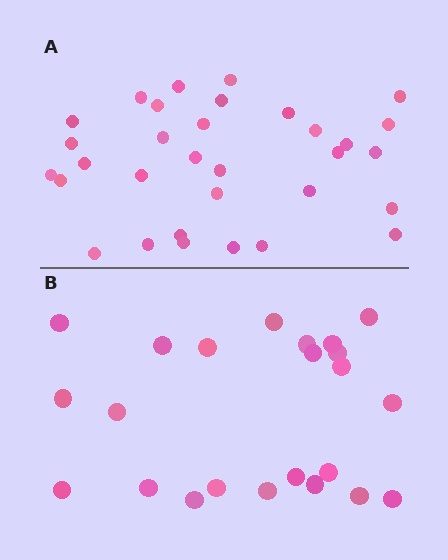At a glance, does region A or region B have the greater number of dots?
Region A (the top region) has more dots.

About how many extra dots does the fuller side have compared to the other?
Region A has roughly 8 or so more dots than region B.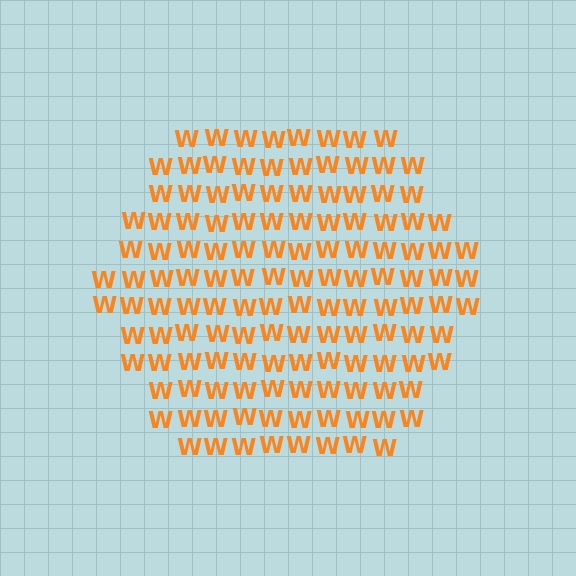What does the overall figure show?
The overall figure shows a hexagon.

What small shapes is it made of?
It is made of small letter W's.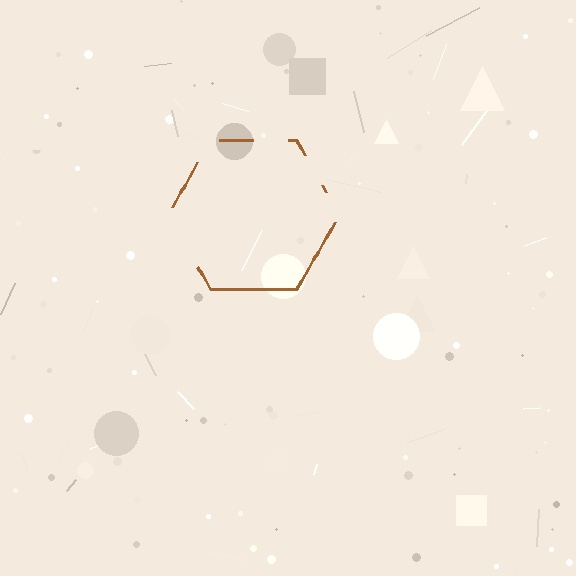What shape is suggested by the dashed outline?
The dashed outline suggests a hexagon.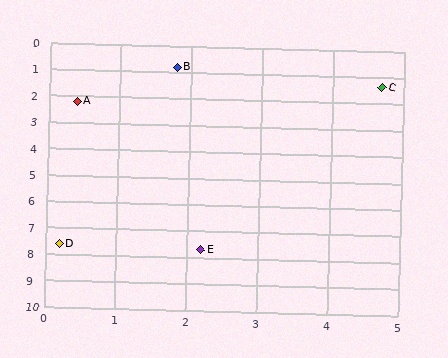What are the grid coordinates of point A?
Point A is at approximately (0.4, 2.2).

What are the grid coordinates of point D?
Point D is at approximately (0.2, 7.6).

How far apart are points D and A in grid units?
Points D and A are about 5.4 grid units apart.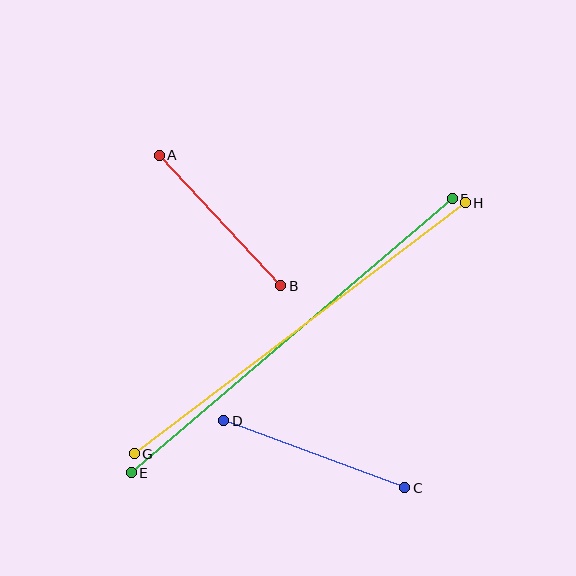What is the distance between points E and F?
The distance is approximately 422 pixels.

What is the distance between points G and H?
The distance is approximately 416 pixels.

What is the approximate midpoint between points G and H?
The midpoint is at approximately (300, 328) pixels.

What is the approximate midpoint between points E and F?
The midpoint is at approximately (292, 336) pixels.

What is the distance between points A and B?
The distance is approximately 179 pixels.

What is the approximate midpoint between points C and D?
The midpoint is at approximately (314, 454) pixels.